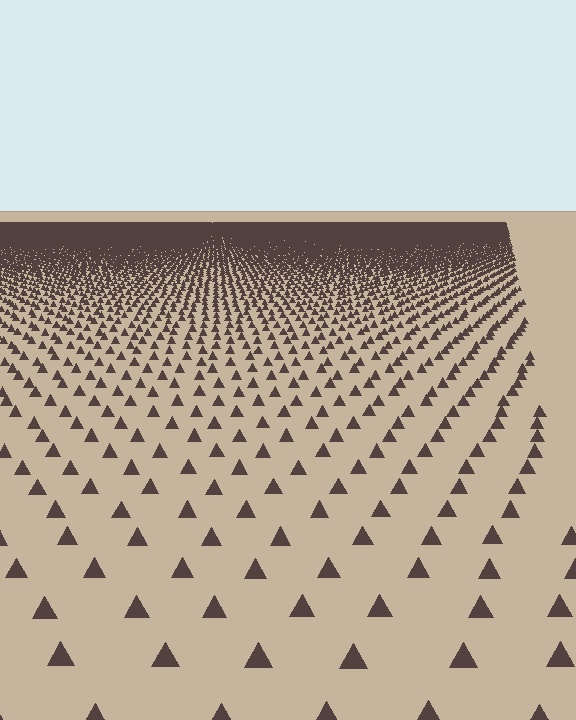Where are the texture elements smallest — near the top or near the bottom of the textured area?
Near the top.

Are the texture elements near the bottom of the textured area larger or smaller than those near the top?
Larger. Near the bottom, elements are closer to the viewer and appear at a bigger on-screen size.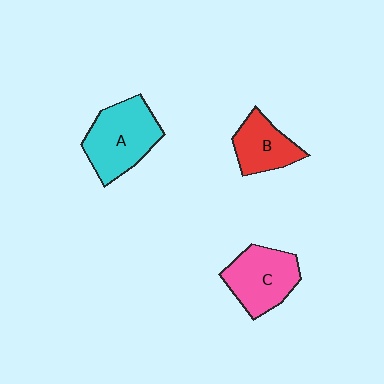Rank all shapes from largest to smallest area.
From largest to smallest: A (cyan), C (pink), B (red).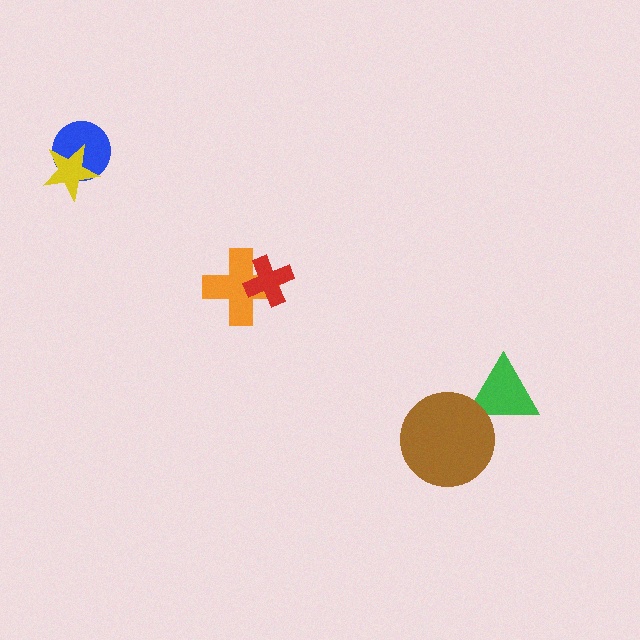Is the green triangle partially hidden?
Yes, it is partially covered by another shape.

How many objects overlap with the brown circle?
1 object overlaps with the brown circle.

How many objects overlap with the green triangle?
1 object overlaps with the green triangle.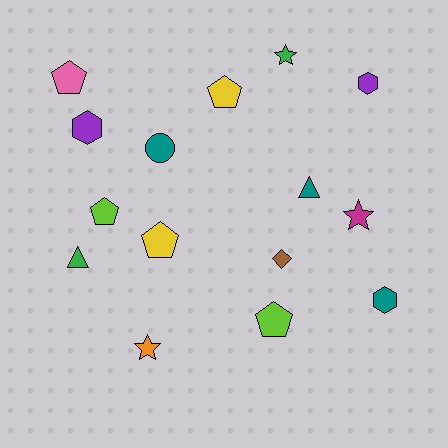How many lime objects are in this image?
There are 2 lime objects.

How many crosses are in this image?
There are no crosses.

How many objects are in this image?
There are 15 objects.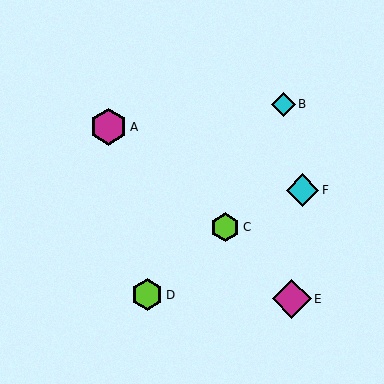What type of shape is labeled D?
Shape D is a lime hexagon.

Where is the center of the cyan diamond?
The center of the cyan diamond is at (303, 190).